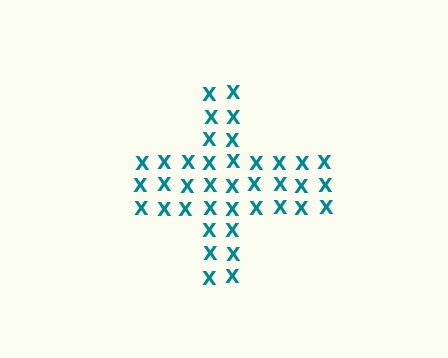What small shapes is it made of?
It is made of small letter X's.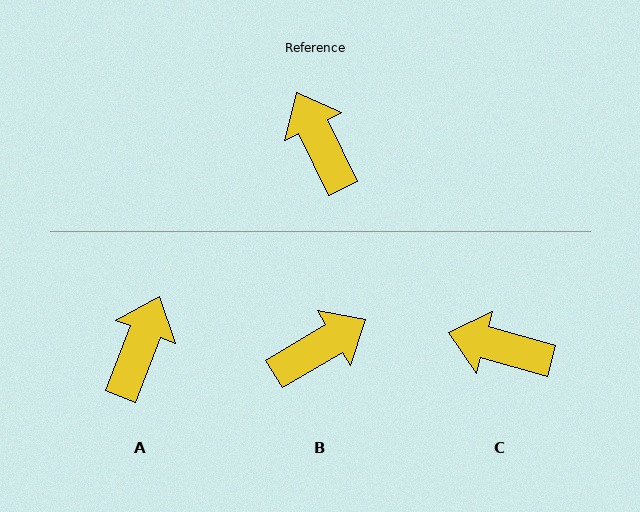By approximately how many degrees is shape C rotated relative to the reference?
Approximately 49 degrees counter-clockwise.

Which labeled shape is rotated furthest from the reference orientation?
B, about 85 degrees away.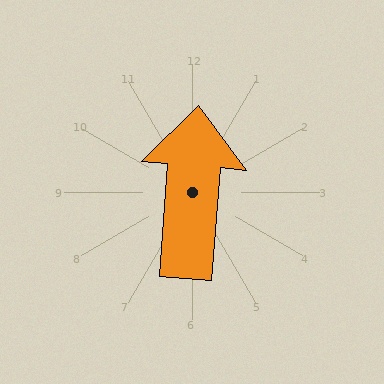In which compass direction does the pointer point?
North.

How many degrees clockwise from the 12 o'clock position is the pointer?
Approximately 4 degrees.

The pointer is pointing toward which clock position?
Roughly 12 o'clock.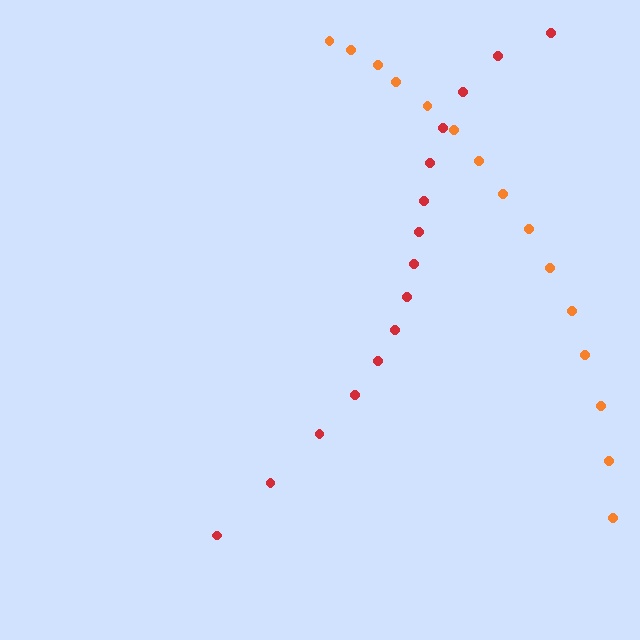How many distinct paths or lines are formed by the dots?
There are 2 distinct paths.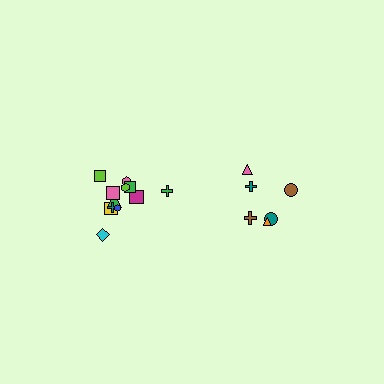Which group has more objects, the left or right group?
The left group.